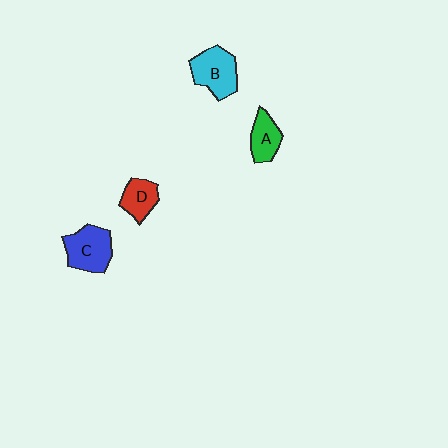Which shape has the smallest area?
Shape D (red).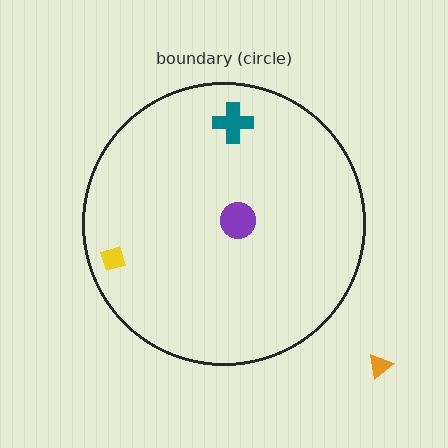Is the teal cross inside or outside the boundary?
Inside.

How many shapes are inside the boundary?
3 inside, 1 outside.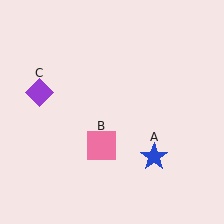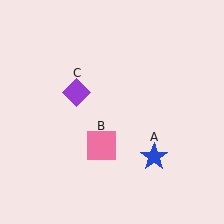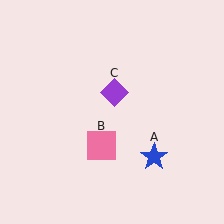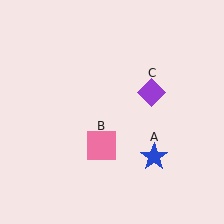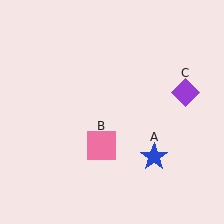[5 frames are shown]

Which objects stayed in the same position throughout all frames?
Blue star (object A) and pink square (object B) remained stationary.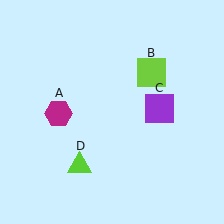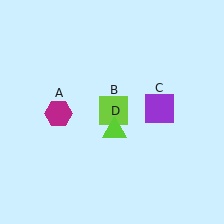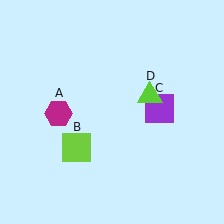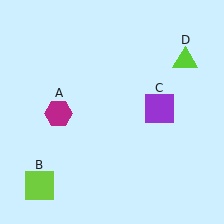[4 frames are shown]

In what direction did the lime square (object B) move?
The lime square (object B) moved down and to the left.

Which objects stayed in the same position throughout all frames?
Magenta hexagon (object A) and purple square (object C) remained stationary.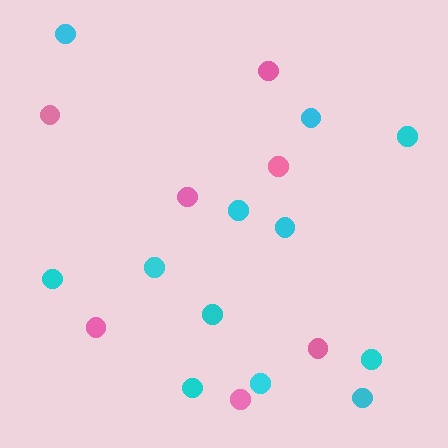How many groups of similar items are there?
There are 2 groups: one group of pink circles (7) and one group of cyan circles (12).